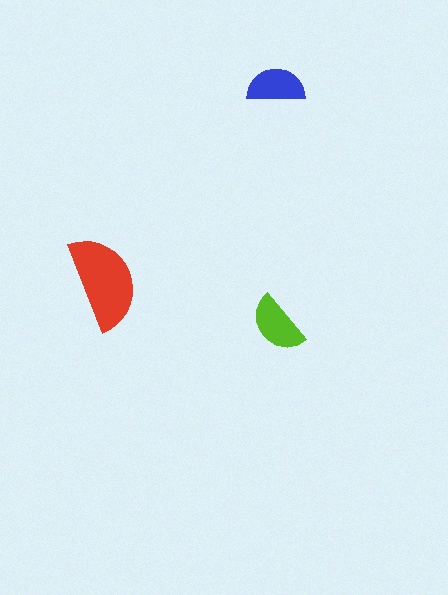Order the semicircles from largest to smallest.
the red one, the lime one, the blue one.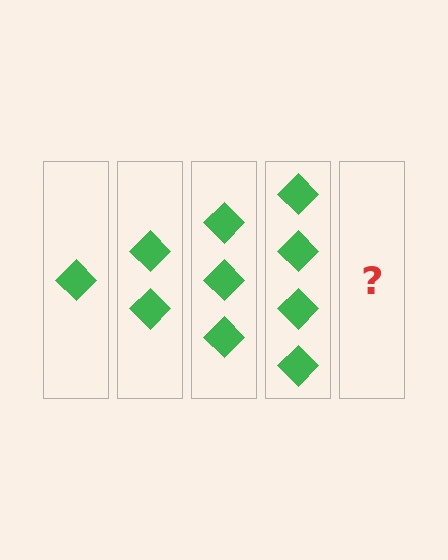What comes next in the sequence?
The next element should be 5 diamonds.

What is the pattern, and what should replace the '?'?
The pattern is that each step adds one more diamond. The '?' should be 5 diamonds.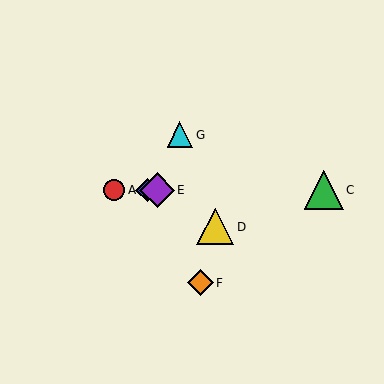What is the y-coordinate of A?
Object A is at y≈190.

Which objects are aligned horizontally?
Objects A, B, C, E are aligned horizontally.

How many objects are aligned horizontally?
4 objects (A, B, C, E) are aligned horizontally.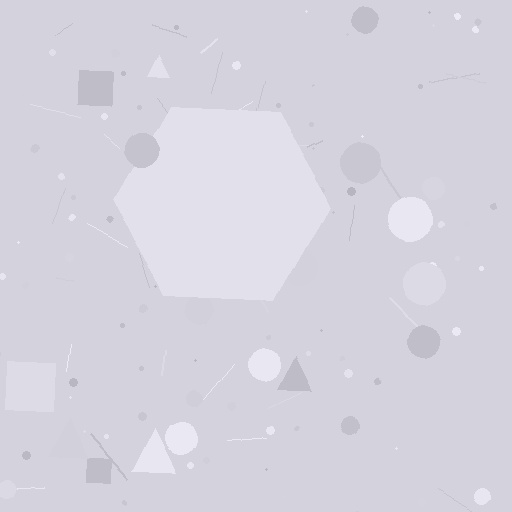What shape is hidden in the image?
A hexagon is hidden in the image.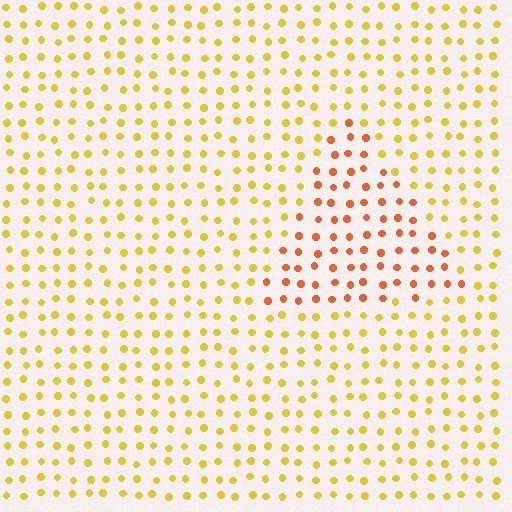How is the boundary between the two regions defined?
The boundary is defined purely by a slight shift in hue (about 35 degrees). Spacing, size, and orientation are identical on both sides.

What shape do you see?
I see a triangle.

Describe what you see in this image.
The image is filled with small yellow elements in a uniform arrangement. A triangle-shaped region is visible where the elements are tinted to a slightly different hue, forming a subtle color boundary.